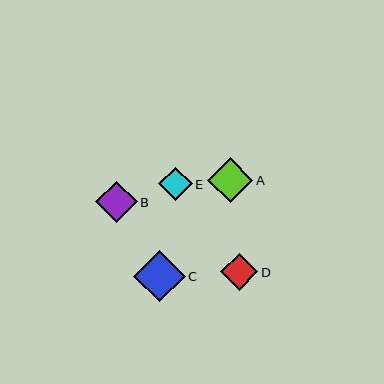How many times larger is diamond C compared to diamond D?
Diamond C is approximately 1.4 times the size of diamond D.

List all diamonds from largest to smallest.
From largest to smallest: C, A, B, D, E.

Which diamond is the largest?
Diamond C is the largest with a size of approximately 52 pixels.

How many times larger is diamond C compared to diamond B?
Diamond C is approximately 1.3 times the size of diamond B.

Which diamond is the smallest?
Diamond E is the smallest with a size of approximately 33 pixels.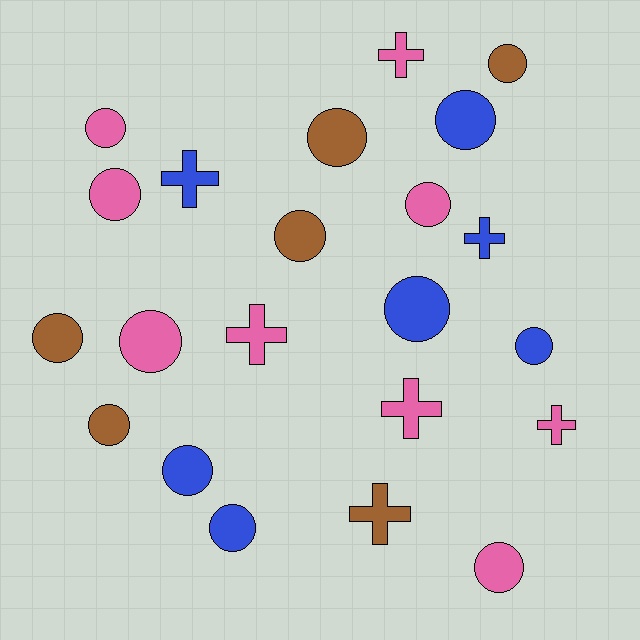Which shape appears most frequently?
Circle, with 15 objects.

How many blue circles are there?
There are 5 blue circles.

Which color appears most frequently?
Pink, with 9 objects.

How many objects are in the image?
There are 22 objects.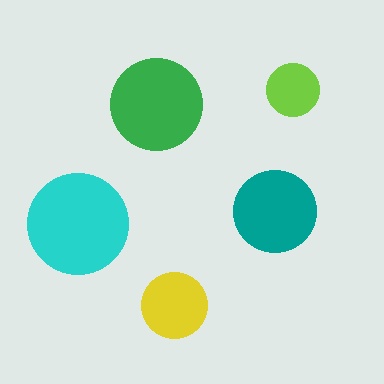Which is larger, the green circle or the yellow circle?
The green one.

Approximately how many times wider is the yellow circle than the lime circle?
About 1.5 times wider.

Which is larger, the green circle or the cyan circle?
The cyan one.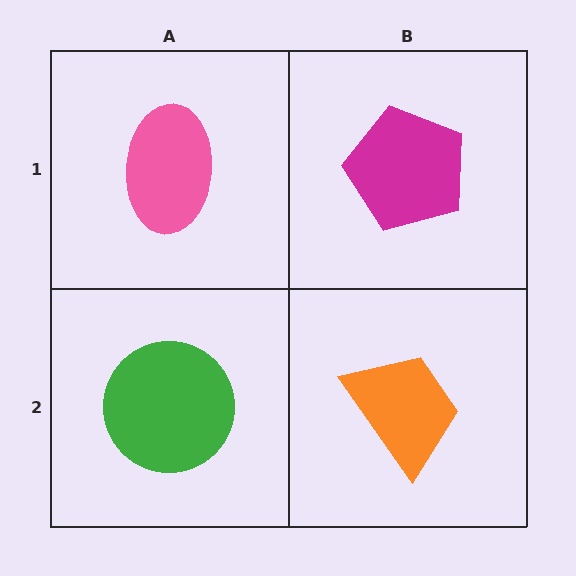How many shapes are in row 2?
2 shapes.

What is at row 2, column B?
An orange trapezoid.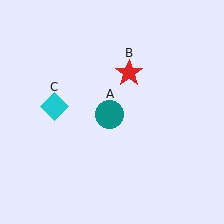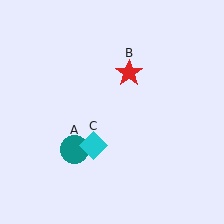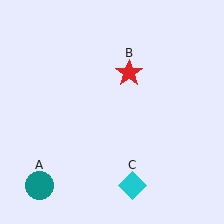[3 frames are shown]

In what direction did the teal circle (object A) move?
The teal circle (object A) moved down and to the left.